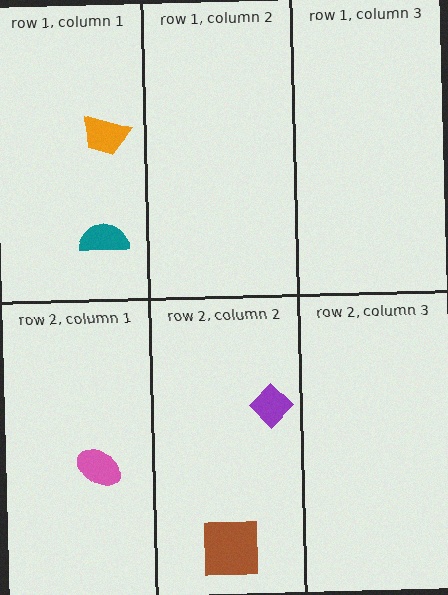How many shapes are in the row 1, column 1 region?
2.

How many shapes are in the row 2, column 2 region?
2.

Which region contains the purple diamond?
The row 2, column 2 region.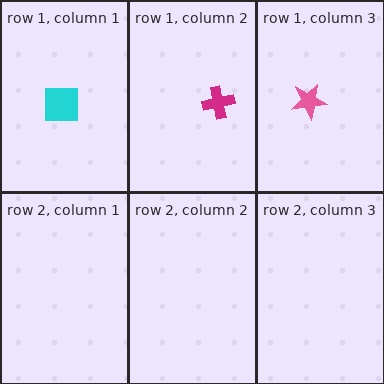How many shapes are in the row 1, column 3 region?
1.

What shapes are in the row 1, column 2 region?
The magenta cross.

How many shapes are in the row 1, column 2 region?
1.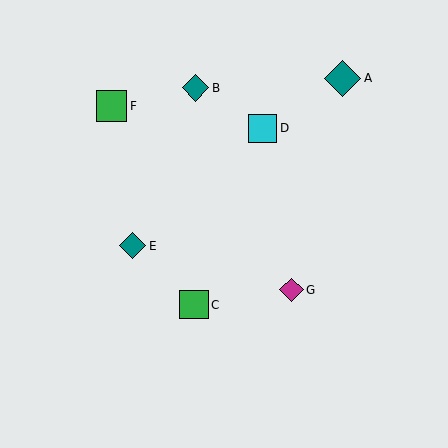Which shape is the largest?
The teal diamond (labeled A) is the largest.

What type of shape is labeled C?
Shape C is a green square.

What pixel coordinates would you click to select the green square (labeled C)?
Click at (194, 305) to select the green square C.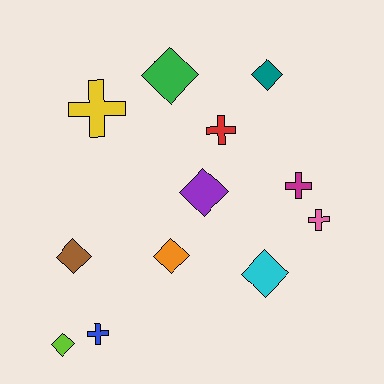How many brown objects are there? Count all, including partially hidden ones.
There is 1 brown object.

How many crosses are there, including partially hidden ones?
There are 5 crosses.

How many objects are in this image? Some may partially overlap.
There are 12 objects.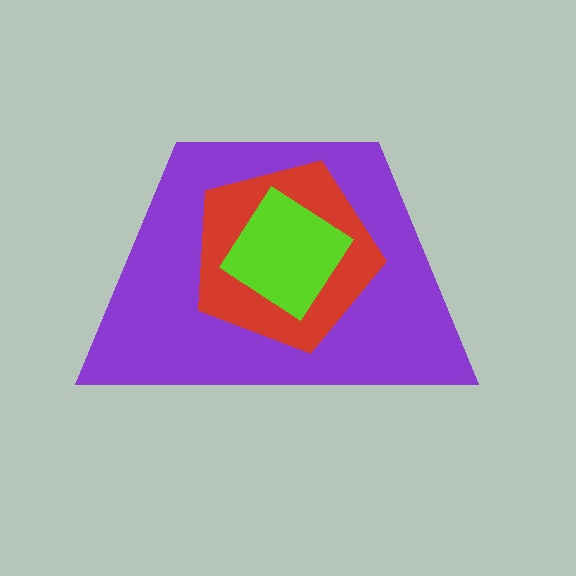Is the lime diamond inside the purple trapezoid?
Yes.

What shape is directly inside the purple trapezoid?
The red pentagon.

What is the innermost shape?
The lime diamond.